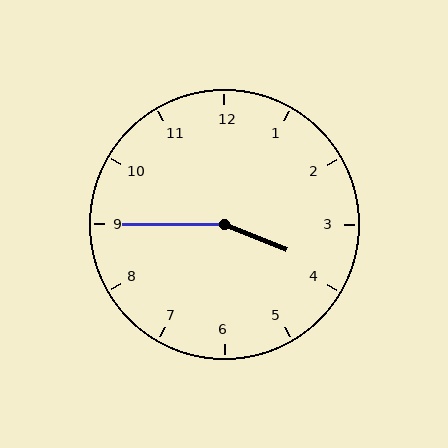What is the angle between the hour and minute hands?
Approximately 158 degrees.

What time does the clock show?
3:45.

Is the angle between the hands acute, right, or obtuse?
It is obtuse.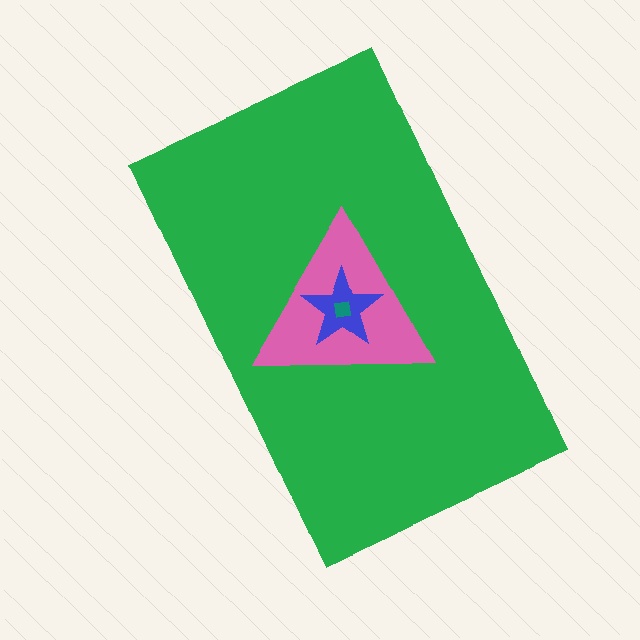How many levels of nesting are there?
4.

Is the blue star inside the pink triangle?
Yes.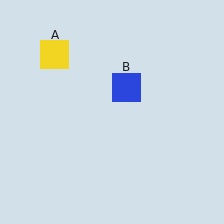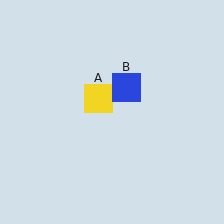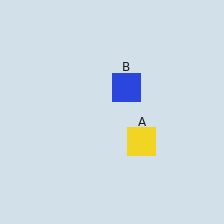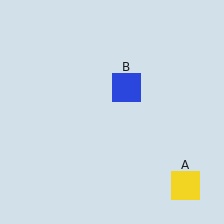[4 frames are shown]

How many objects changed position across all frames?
1 object changed position: yellow square (object A).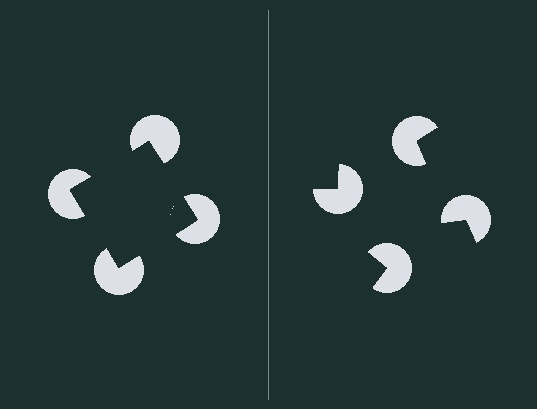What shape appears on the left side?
An illusory square.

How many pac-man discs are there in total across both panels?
8 — 4 on each side.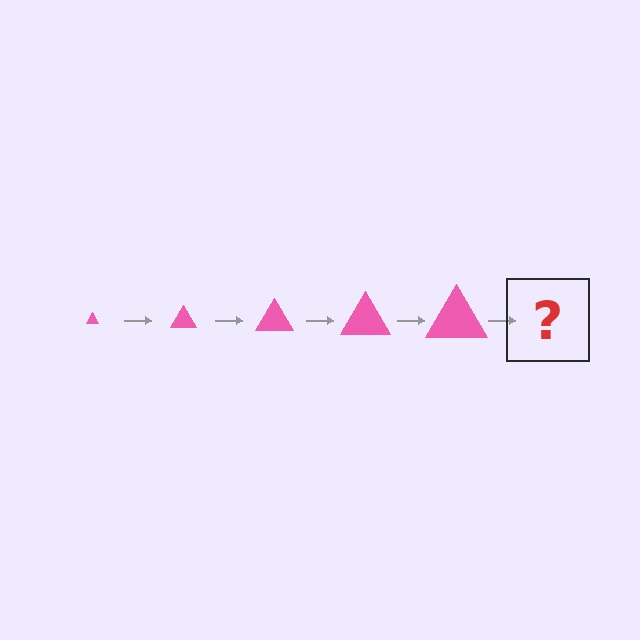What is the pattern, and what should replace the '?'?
The pattern is that the triangle gets progressively larger each step. The '?' should be a pink triangle, larger than the previous one.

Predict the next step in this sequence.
The next step is a pink triangle, larger than the previous one.